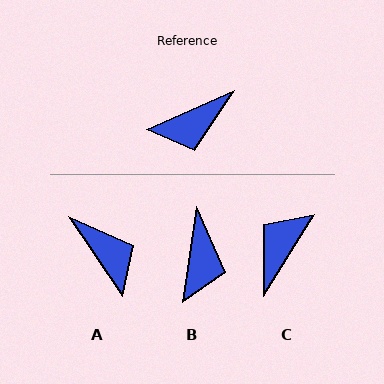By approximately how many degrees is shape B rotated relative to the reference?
Approximately 58 degrees counter-clockwise.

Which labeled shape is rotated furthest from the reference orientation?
C, about 145 degrees away.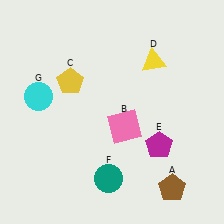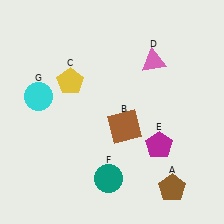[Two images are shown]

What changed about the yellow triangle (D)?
In Image 1, D is yellow. In Image 2, it changed to pink.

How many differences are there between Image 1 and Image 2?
There are 2 differences between the two images.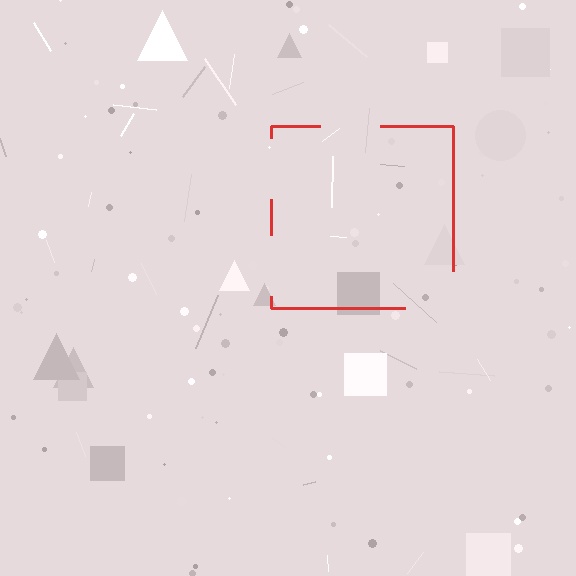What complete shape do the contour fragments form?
The contour fragments form a square.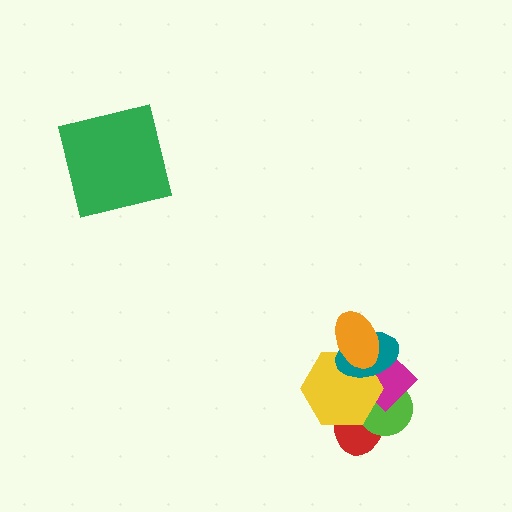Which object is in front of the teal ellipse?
The orange ellipse is in front of the teal ellipse.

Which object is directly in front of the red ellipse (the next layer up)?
The lime circle is directly in front of the red ellipse.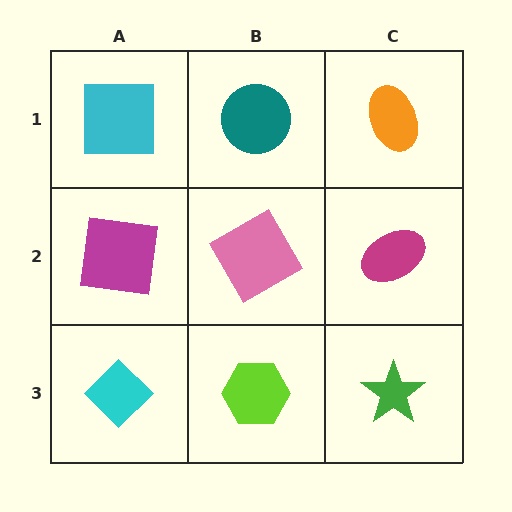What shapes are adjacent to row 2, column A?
A cyan square (row 1, column A), a cyan diamond (row 3, column A), a pink diamond (row 2, column B).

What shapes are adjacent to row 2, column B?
A teal circle (row 1, column B), a lime hexagon (row 3, column B), a magenta square (row 2, column A), a magenta ellipse (row 2, column C).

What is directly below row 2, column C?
A green star.